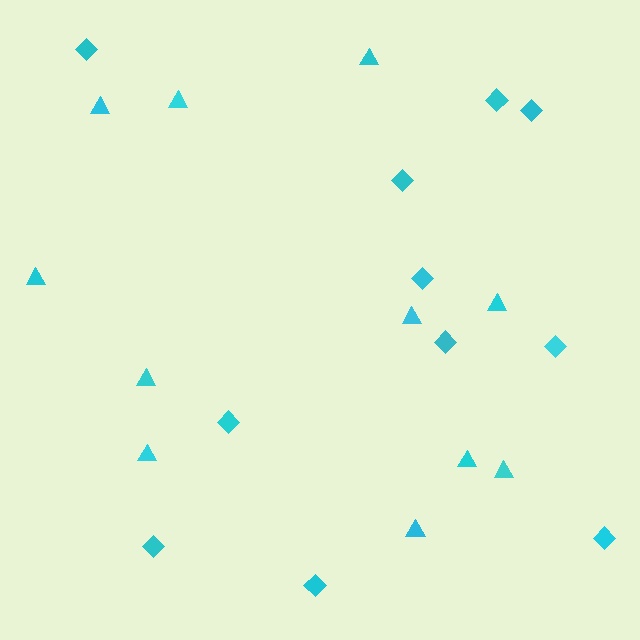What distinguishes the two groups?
There are 2 groups: one group of triangles (11) and one group of diamonds (11).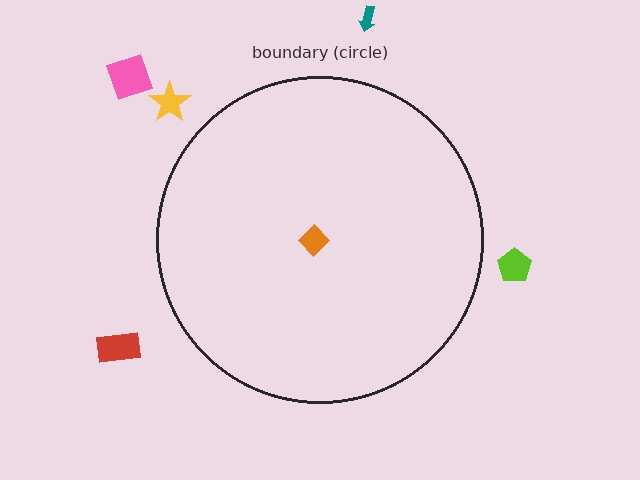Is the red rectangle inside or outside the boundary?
Outside.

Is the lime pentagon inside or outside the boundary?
Outside.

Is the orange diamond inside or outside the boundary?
Inside.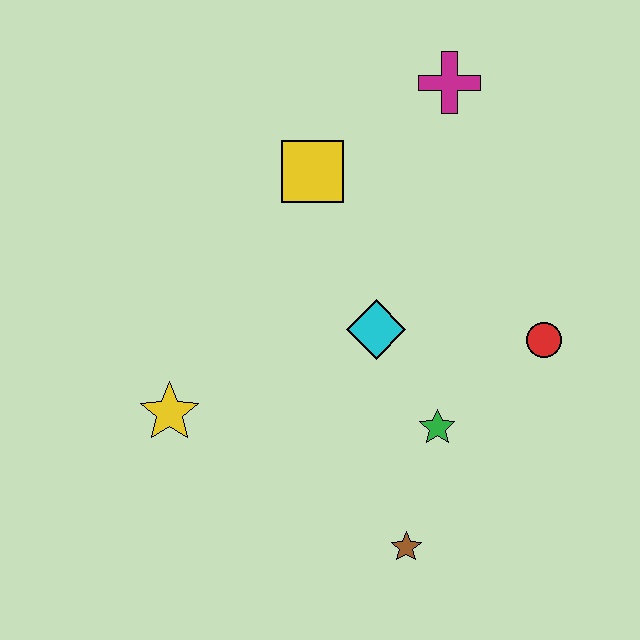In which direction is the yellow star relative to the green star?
The yellow star is to the left of the green star.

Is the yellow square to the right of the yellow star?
Yes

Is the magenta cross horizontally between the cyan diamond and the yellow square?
No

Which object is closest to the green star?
The cyan diamond is closest to the green star.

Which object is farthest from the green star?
The magenta cross is farthest from the green star.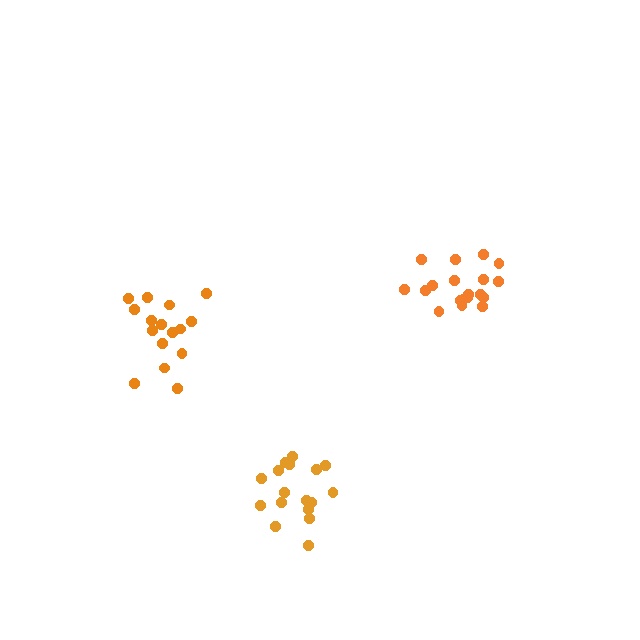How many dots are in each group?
Group 1: 19 dots, Group 2: 16 dots, Group 3: 17 dots (52 total).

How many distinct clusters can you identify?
There are 3 distinct clusters.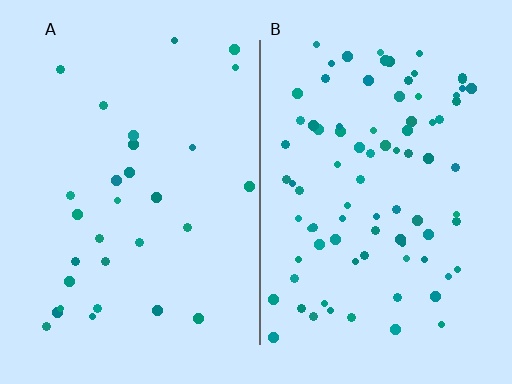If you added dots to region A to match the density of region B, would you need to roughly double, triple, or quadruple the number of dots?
Approximately triple.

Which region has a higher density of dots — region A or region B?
B (the right).